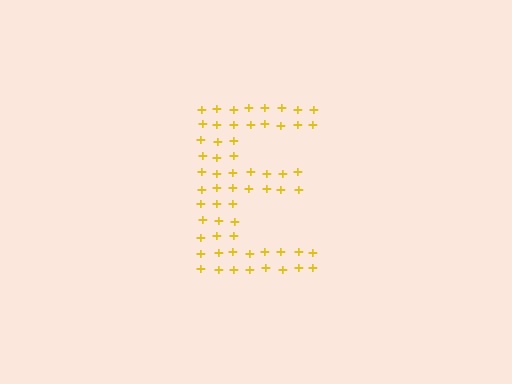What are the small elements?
The small elements are plus signs.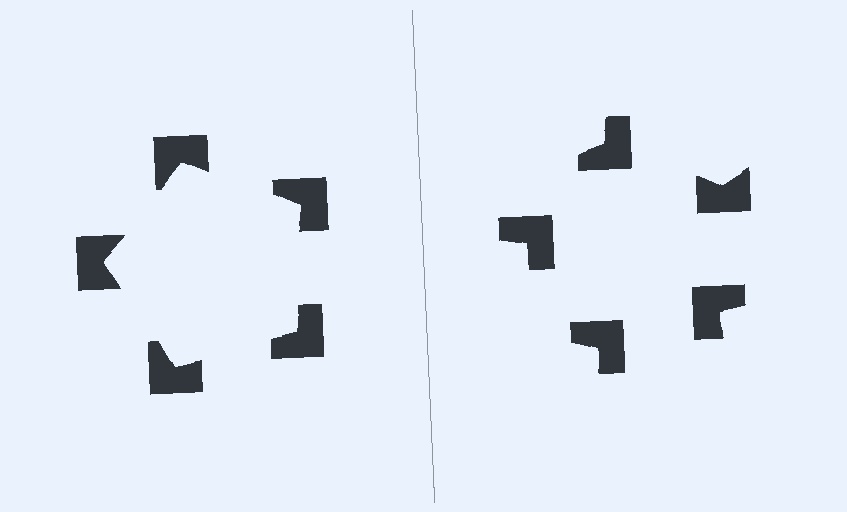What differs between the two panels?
The notched squares are positioned identically on both sides; only the wedge orientations differ. On the left they align to a pentagon; on the right they are misaligned.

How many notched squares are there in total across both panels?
10 — 5 on each side.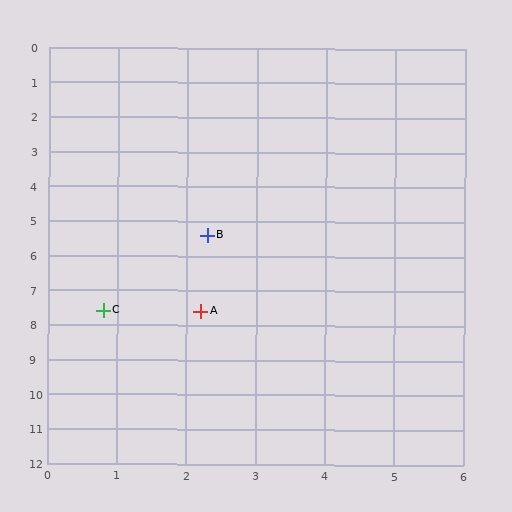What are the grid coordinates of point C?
Point C is at approximately (0.8, 7.6).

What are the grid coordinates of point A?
Point A is at approximately (2.2, 7.6).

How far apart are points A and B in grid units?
Points A and B are about 2.2 grid units apart.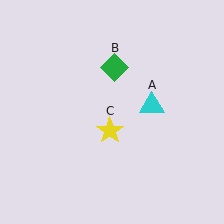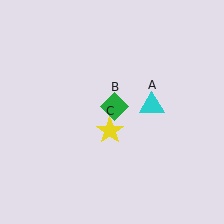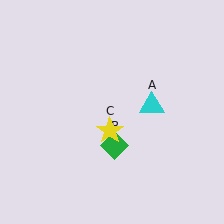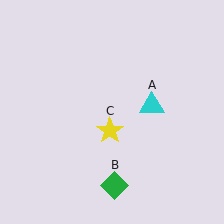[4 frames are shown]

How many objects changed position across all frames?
1 object changed position: green diamond (object B).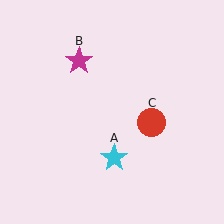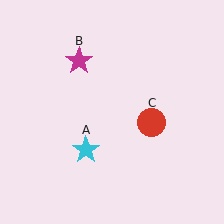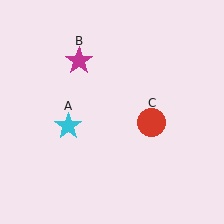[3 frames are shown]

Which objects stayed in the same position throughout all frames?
Magenta star (object B) and red circle (object C) remained stationary.